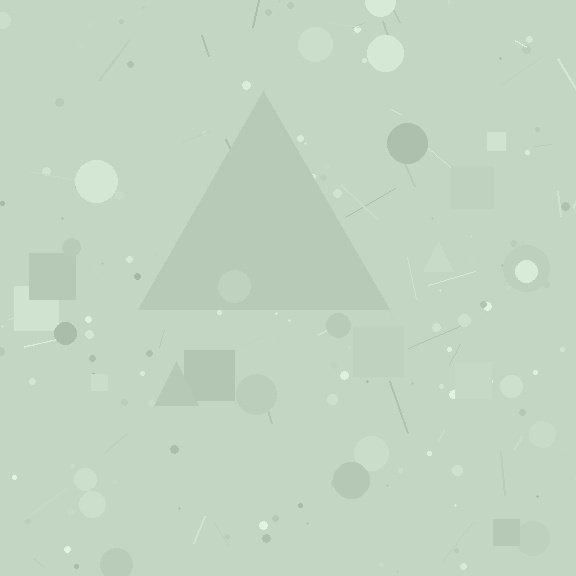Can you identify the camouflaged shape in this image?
The camouflaged shape is a triangle.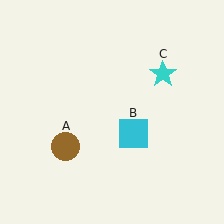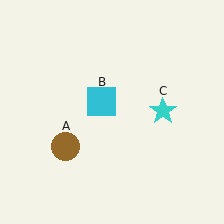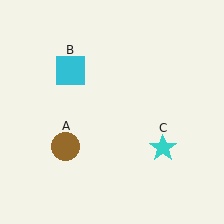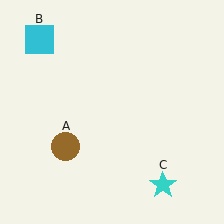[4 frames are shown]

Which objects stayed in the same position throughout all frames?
Brown circle (object A) remained stationary.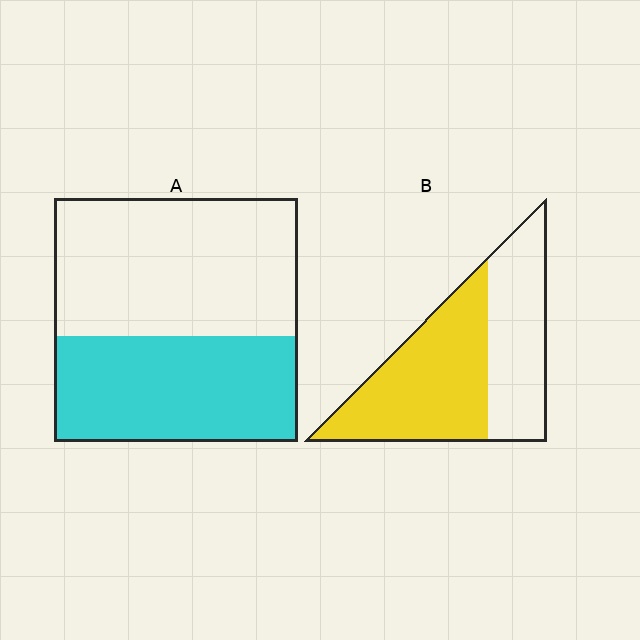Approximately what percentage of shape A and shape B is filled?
A is approximately 45% and B is approximately 55%.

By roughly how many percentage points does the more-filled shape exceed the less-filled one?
By roughly 15 percentage points (B over A).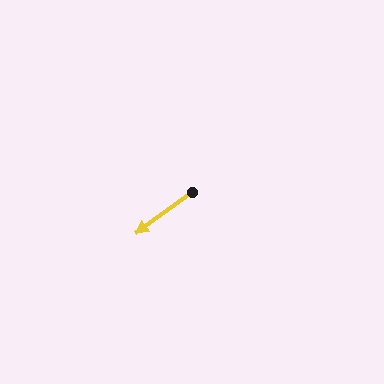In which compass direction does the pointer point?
Southwest.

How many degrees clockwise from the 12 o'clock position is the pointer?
Approximately 234 degrees.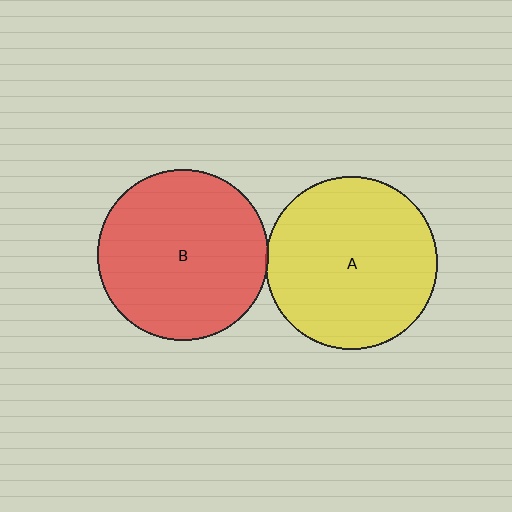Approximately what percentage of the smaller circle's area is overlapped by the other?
Approximately 5%.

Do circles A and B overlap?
Yes.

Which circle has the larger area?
Circle A (yellow).